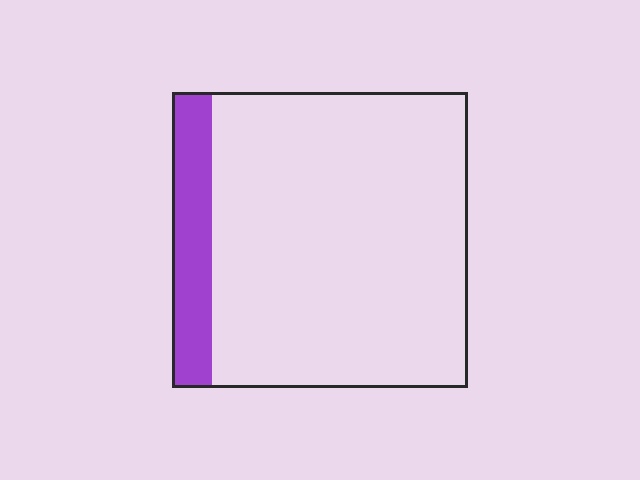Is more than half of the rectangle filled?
No.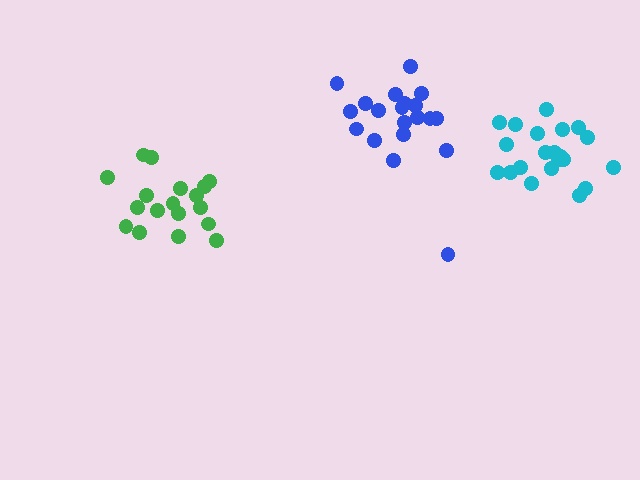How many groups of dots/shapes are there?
There are 3 groups.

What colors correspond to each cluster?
The clusters are colored: blue, cyan, green.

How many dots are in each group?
Group 1: 20 dots, Group 2: 21 dots, Group 3: 18 dots (59 total).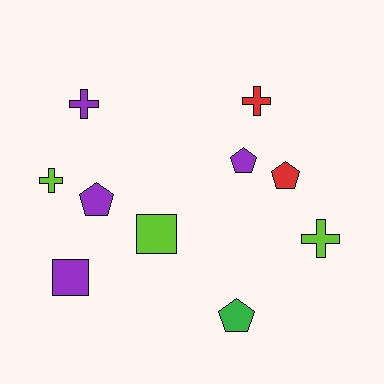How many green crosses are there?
There are no green crosses.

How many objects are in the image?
There are 10 objects.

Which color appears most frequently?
Purple, with 4 objects.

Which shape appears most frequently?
Pentagon, with 4 objects.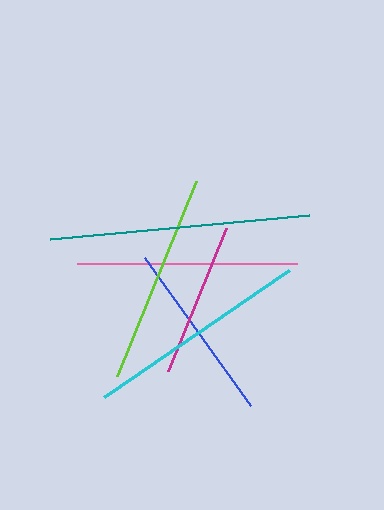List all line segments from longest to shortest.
From longest to shortest: teal, cyan, pink, lime, blue, magenta.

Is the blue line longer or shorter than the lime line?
The lime line is longer than the blue line.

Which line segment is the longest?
The teal line is the longest at approximately 260 pixels.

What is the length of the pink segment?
The pink segment is approximately 220 pixels long.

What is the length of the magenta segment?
The magenta segment is approximately 155 pixels long.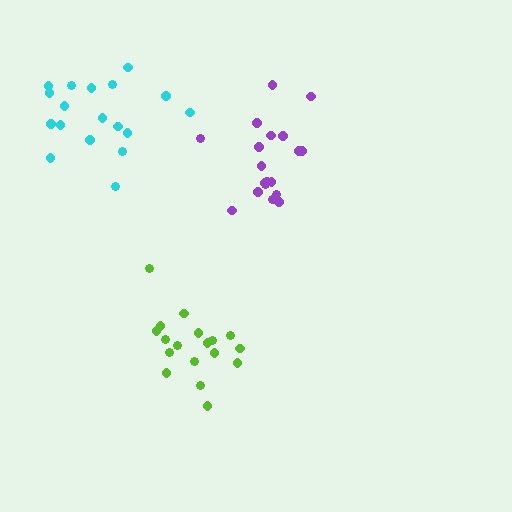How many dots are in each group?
Group 1: 19 dots, Group 2: 18 dots, Group 3: 18 dots (55 total).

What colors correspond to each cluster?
The clusters are colored: purple, cyan, lime.